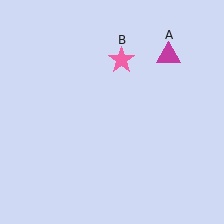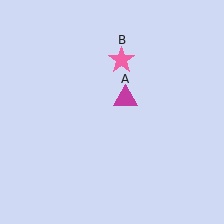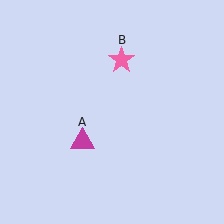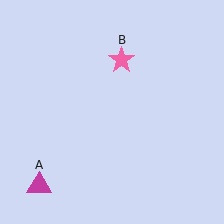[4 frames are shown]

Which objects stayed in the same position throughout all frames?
Pink star (object B) remained stationary.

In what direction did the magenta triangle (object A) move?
The magenta triangle (object A) moved down and to the left.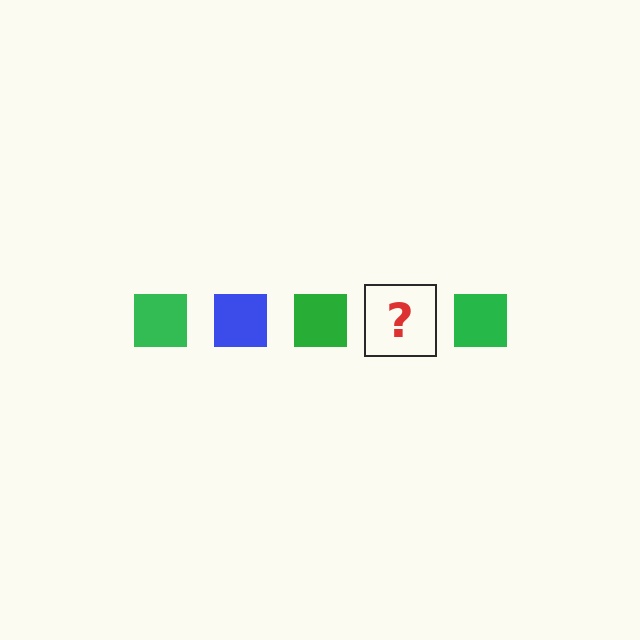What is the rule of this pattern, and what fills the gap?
The rule is that the pattern cycles through green, blue squares. The gap should be filled with a blue square.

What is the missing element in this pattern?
The missing element is a blue square.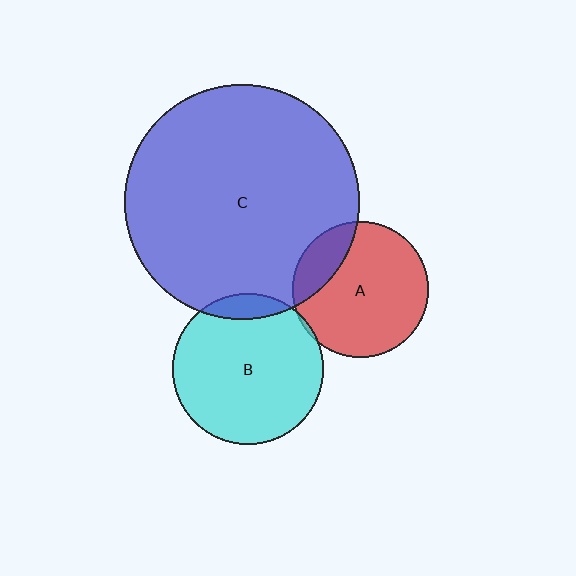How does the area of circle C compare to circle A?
Approximately 3.0 times.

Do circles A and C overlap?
Yes.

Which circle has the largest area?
Circle C (blue).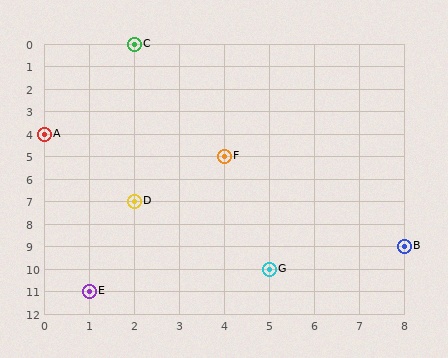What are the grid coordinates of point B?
Point B is at grid coordinates (8, 9).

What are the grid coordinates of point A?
Point A is at grid coordinates (0, 4).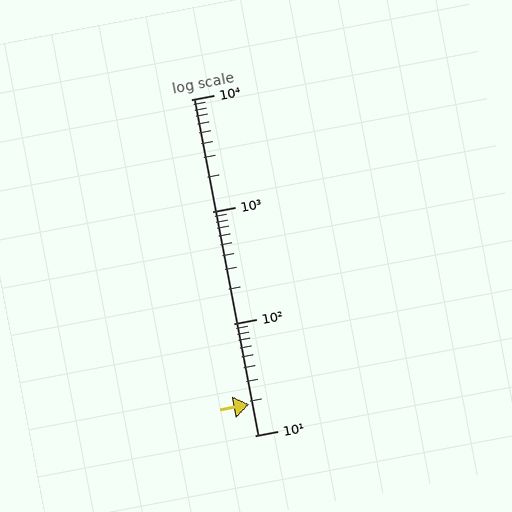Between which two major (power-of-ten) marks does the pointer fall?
The pointer is between 10 and 100.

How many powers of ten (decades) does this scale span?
The scale spans 3 decades, from 10 to 10000.